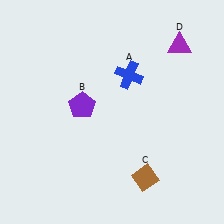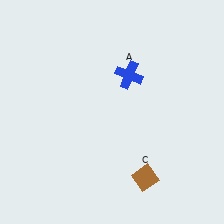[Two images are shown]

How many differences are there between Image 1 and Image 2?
There are 2 differences between the two images.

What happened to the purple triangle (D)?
The purple triangle (D) was removed in Image 2. It was in the top-right area of Image 1.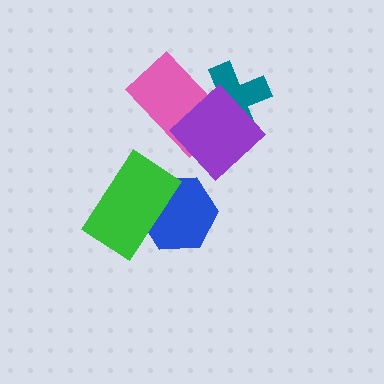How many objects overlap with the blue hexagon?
1 object overlaps with the blue hexagon.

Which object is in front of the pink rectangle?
The purple diamond is in front of the pink rectangle.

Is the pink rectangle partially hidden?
Yes, it is partially covered by another shape.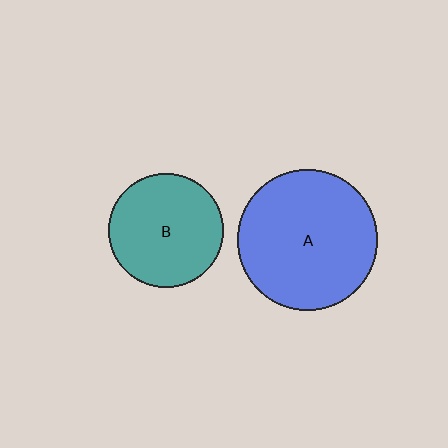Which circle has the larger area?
Circle A (blue).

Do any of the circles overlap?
No, none of the circles overlap.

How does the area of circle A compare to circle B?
Approximately 1.5 times.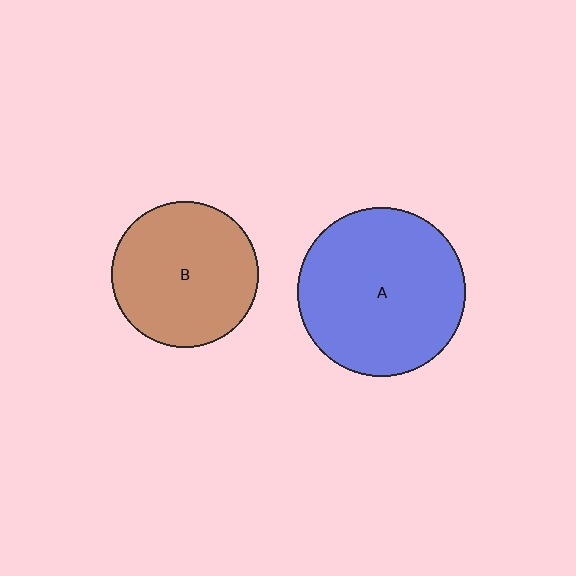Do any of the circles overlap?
No, none of the circles overlap.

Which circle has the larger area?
Circle A (blue).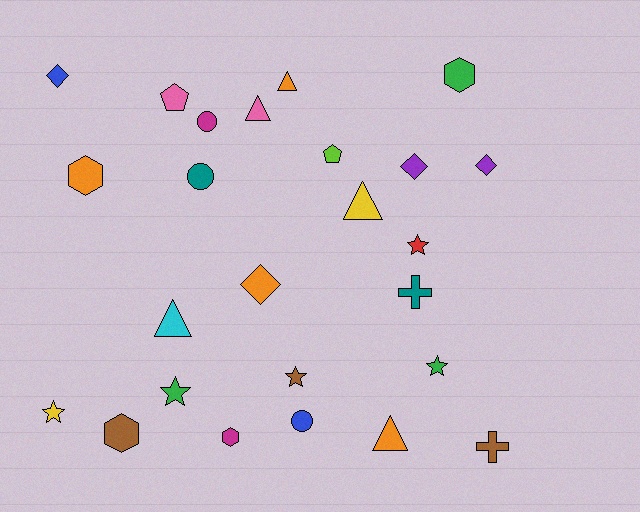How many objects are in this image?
There are 25 objects.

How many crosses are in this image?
There are 2 crosses.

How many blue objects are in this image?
There are 2 blue objects.